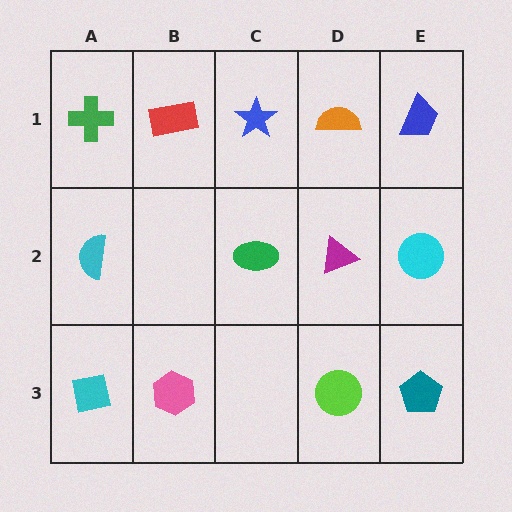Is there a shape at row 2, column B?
No, that cell is empty.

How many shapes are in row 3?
4 shapes.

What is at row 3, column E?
A teal pentagon.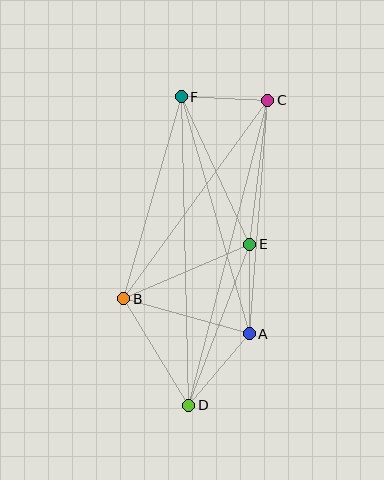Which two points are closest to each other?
Points C and F are closest to each other.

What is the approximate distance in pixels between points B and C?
The distance between B and C is approximately 245 pixels.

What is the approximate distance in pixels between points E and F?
The distance between E and F is approximately 163 pixels.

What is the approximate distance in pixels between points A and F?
The distance between A and F is approximately 247 pixels.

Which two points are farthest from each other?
Points C and D are farthest from each other.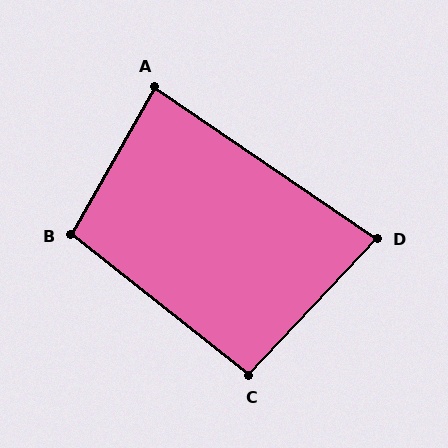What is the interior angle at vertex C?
Approximately 95 degrees (approximately right).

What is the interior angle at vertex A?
Approximately 85 degrees (approximately right).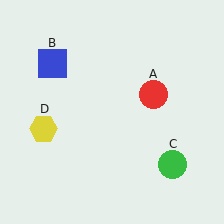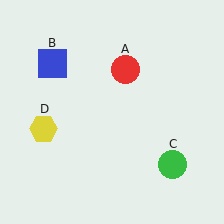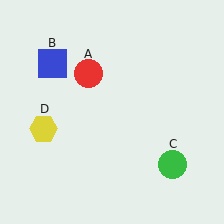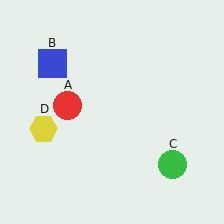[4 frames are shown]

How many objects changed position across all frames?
1 object changed position: red circle (object A).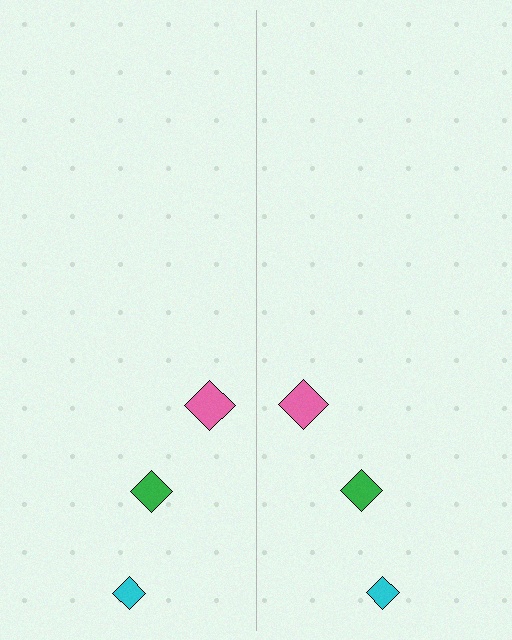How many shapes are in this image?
There are 6 shapes in this image.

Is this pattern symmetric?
Yes, this pattern has bilateral (reflection) symmetry.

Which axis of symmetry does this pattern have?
The pattern has a vertical axis of symmetry running through the center of the image.